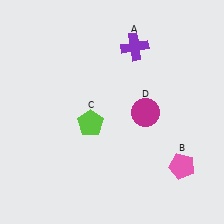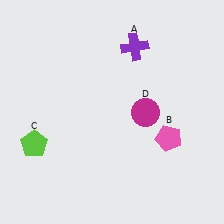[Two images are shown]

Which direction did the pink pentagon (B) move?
The pink pentagon (B) moved up.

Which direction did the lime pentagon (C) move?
The lime pentagon (C) moved left.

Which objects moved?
The objects that moved are: the pink pentagon (B), the lime pentagon (C).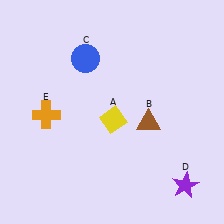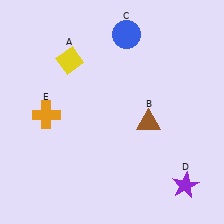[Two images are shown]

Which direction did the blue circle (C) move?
The blue circle (C) moved right.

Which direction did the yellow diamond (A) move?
The yellow diamond (A) moved up.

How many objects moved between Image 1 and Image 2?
2 objects moved between the two images.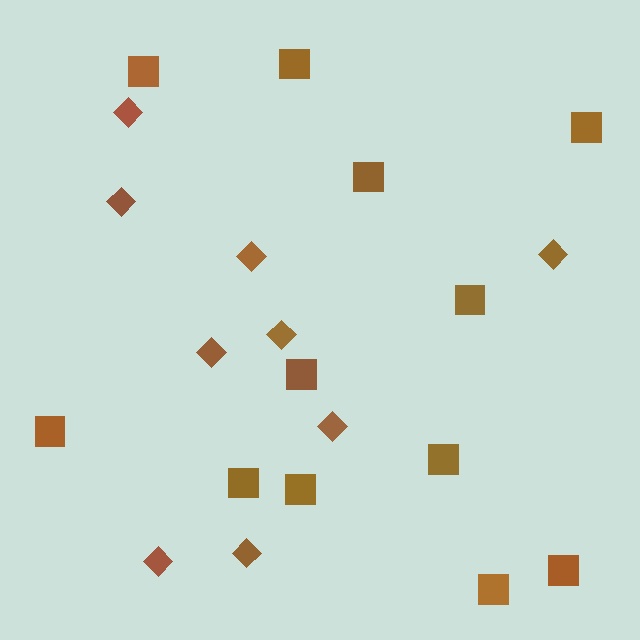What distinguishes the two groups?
There are 2 groups: one group of diamonds (9) and one group of squares (12).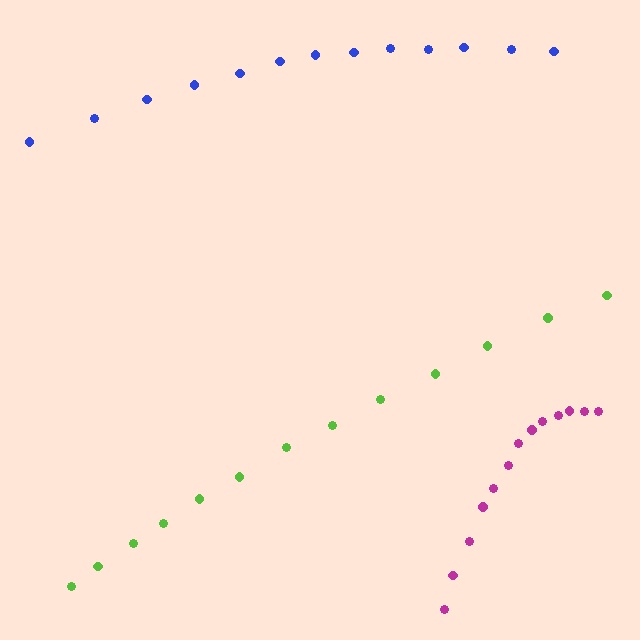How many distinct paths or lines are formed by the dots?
There are 3 distinct paths.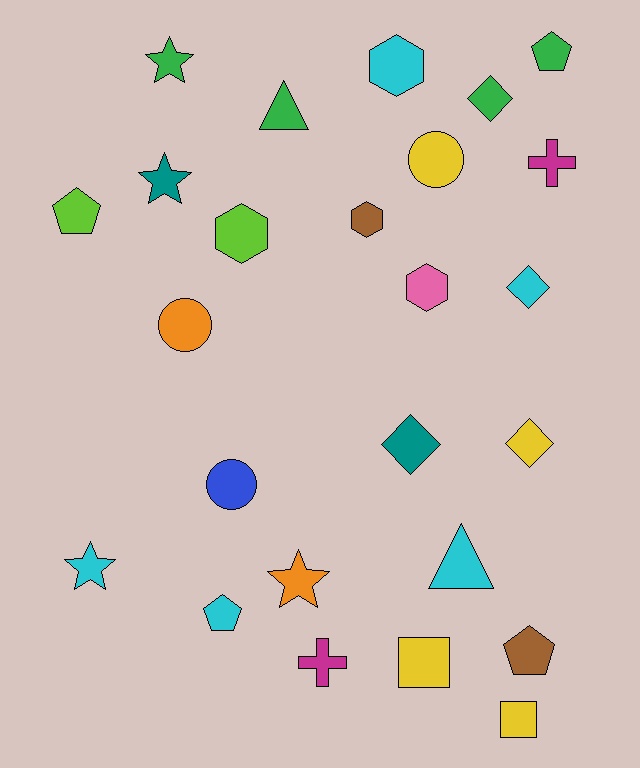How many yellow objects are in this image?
There are 4 yellow objects.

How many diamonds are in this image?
There are 4 diamonds.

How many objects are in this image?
There are 25 objects.